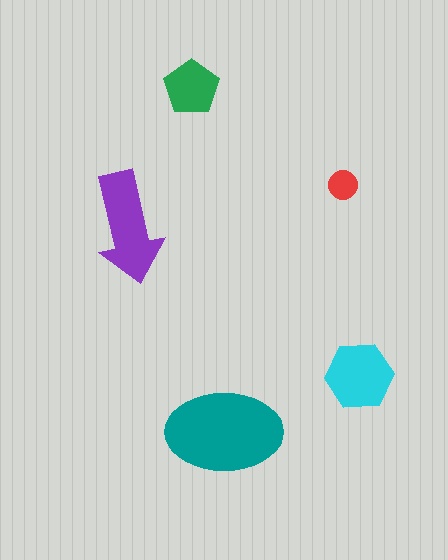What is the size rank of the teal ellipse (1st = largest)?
1st.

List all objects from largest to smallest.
The teal ellipse, the purple arrow, the cyan hexagon, the green pentagon, the red circle.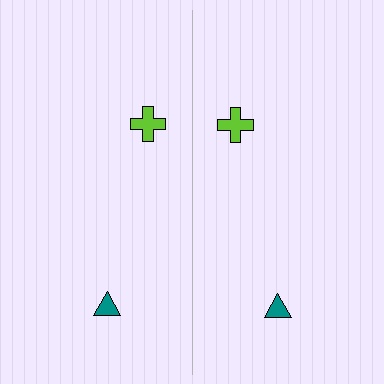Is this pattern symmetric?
Yes, this pattern has bilateral (reflection) symmetry.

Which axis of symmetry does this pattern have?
The pattern has a vertical axis of symmetry running through the center of the image.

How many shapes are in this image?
There are 4 shapes in this image.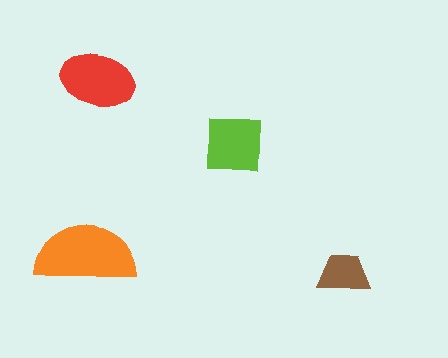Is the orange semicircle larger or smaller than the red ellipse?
Larger.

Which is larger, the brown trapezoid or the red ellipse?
The red ellipse.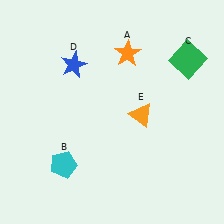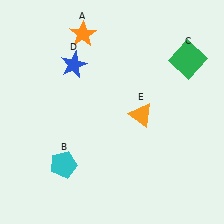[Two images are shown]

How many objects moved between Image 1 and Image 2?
1 object moved between the two images.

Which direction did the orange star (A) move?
The orange star (A) moved left.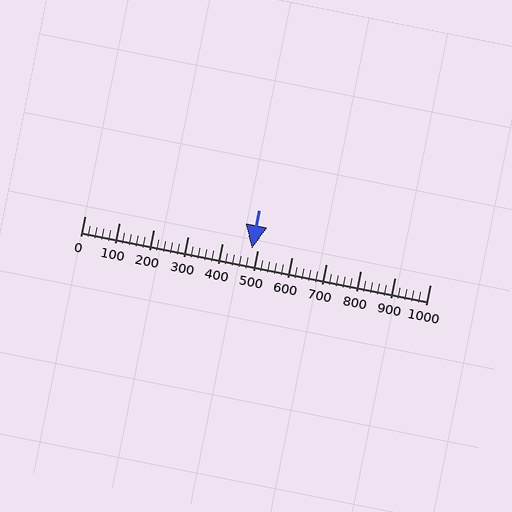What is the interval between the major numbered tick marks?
The major tick marks are spaced 100 units apart.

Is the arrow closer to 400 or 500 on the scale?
The arrow is closer to 500.